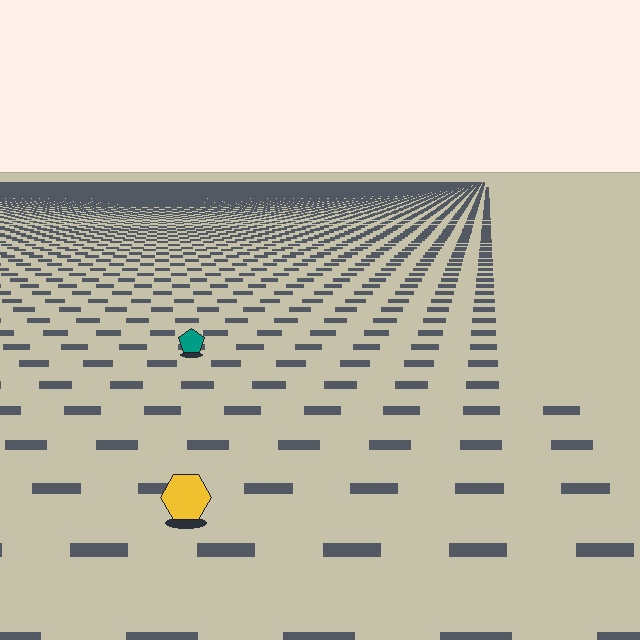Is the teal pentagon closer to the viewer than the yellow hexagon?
No. The yellow hexagon is closer — you can tell from the texture gradient: the ground texture is coarser near it.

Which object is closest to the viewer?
The yellow hexagon is closest. The texture marks near it are larger and more spread out.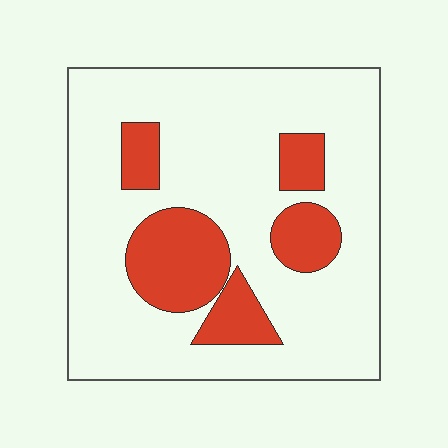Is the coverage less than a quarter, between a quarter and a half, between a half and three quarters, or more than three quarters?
Less than a quarter.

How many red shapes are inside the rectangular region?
5.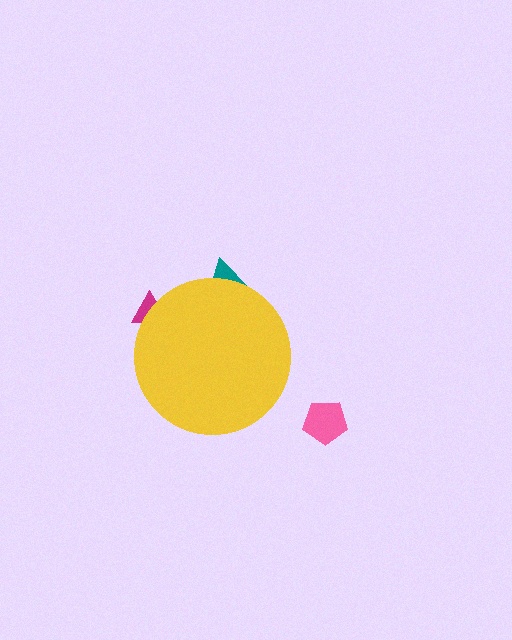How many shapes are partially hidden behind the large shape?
2 shapes are partially hidden.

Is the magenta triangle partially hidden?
Yes, the magenta triangle is partially hidden behind the yellow circle.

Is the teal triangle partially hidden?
Yes, the teal triangle is partially hidden behind the yellow circle.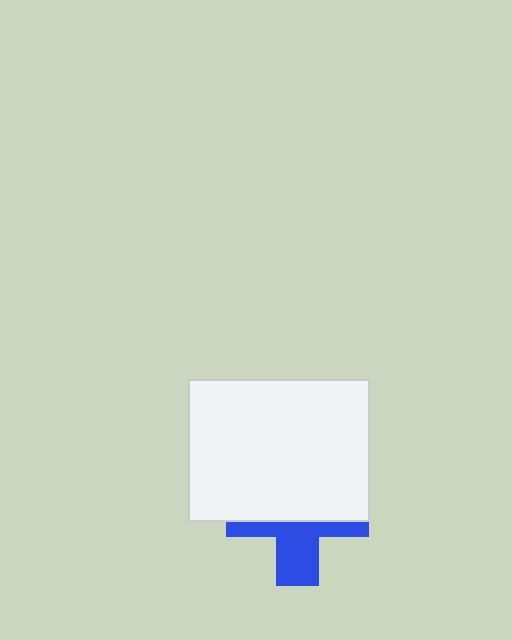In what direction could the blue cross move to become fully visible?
The blue cross could move down. That would shift it out from behind the white rectangle entirely.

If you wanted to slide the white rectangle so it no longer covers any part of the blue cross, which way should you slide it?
Slide it up — that is the most direct way to separate the two shapes.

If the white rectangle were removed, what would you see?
You would see the complete blue cross.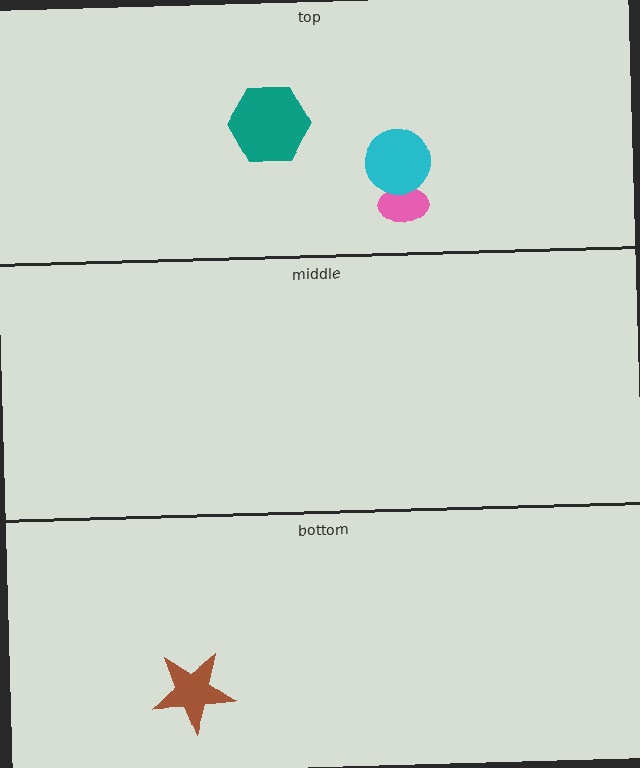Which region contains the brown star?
The bottom region.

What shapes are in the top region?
The teal hexagon, the pink ellipse, the cyan circle.